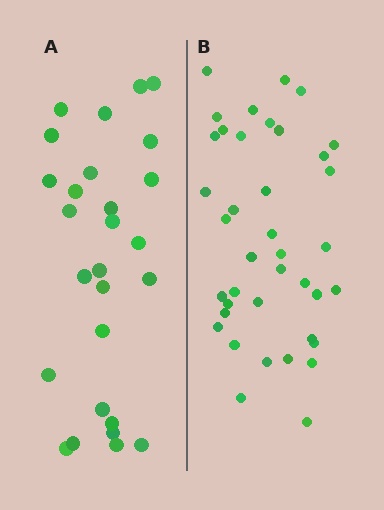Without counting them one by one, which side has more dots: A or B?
Region B (the right region) has more dots.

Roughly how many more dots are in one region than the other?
Region B has roughly 12 or so more dots than region A.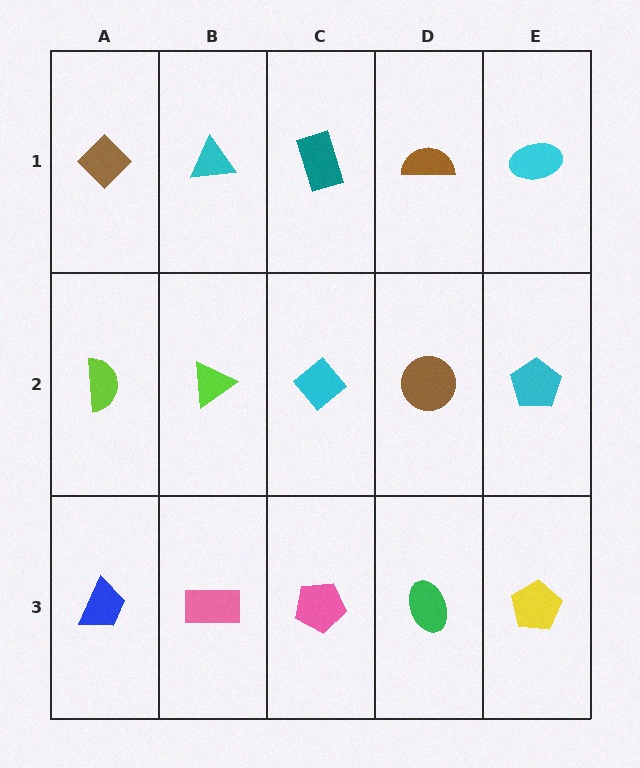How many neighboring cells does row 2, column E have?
3.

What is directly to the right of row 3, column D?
A yellow pentagon.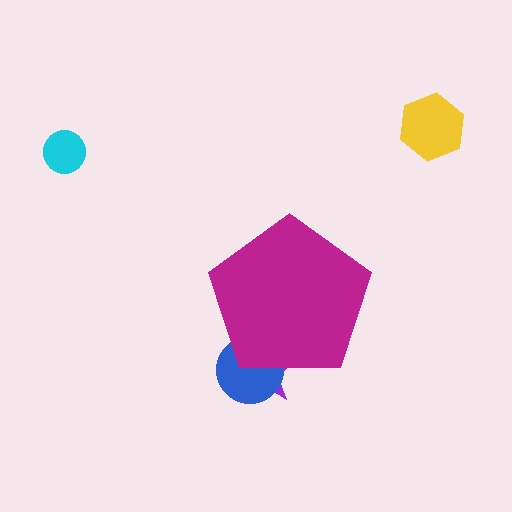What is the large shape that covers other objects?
A magenta pentagon.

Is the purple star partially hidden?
Yes, the purple star is partially hidden behind the magenta pentagon.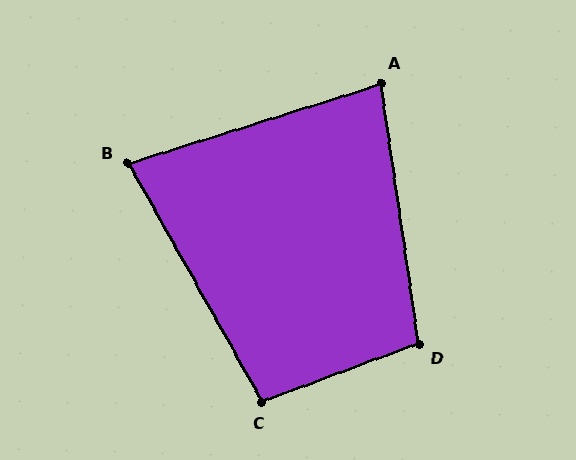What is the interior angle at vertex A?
Approximately 81 degrees (acute).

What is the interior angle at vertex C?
Approximately 99 degrees (obtuse).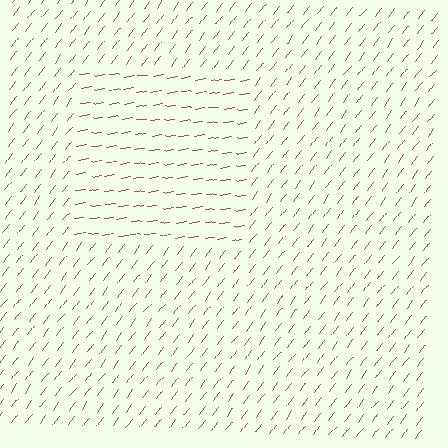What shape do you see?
I see a rectangle.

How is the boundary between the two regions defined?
The boundary is defined purely by a change in line orientation (approximately 45 degrees difference). All lines are the same color and thickness.